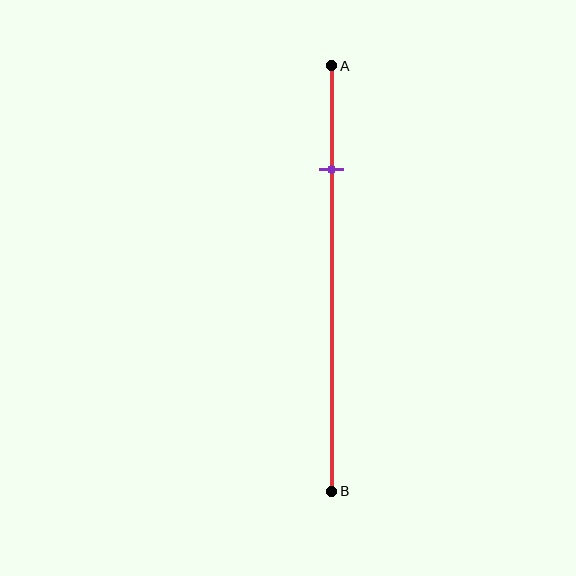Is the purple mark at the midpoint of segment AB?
No, the mark is at about 25% from A, not at the 50% midpoint.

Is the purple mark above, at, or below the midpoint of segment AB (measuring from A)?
The purple mark is above the midpoint of segment AB.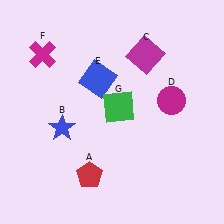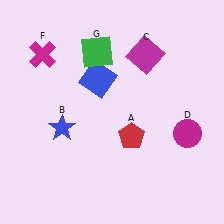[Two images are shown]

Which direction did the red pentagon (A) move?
The red pentagon (A) moved right.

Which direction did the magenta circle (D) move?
The magenta circle (D) moved down.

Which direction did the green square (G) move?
The green square (G) moved up.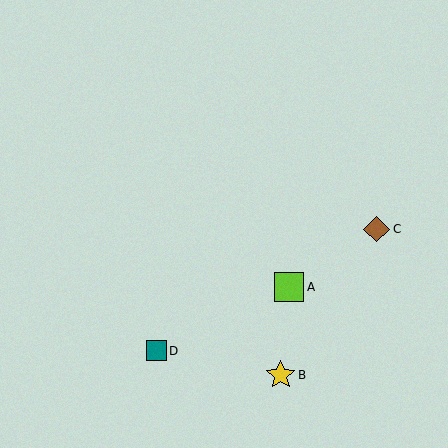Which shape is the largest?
The lime square (labeled A) is the largest.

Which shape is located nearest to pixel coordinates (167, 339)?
The teal square (labeled D) at (156, 351) is nearest to that location.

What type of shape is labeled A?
Shape A is a lime square.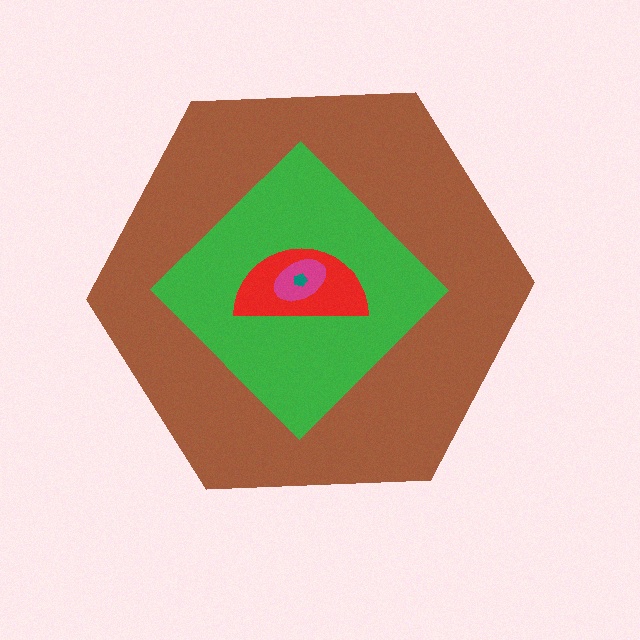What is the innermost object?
The teal pentagon.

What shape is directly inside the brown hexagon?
The green diamond.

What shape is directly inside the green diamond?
The red semicircle.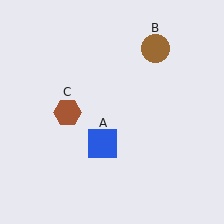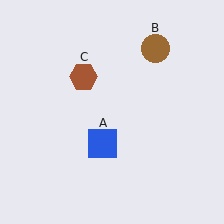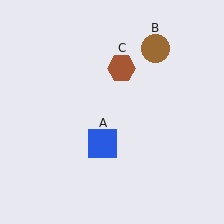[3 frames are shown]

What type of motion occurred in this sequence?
The brown hexagon (object C) rotated clockwise around the center of the scene.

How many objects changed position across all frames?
1 object changed position: brown hexagon (object C).